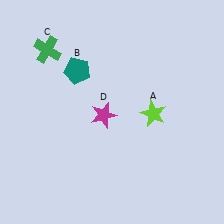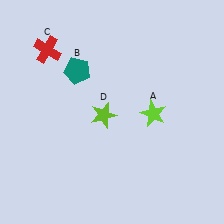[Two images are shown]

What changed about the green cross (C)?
In Image 1, C is green. In Image 2, it changed to red.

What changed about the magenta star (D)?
In Image 1, D is magenta. In Image 2, it changed to lime.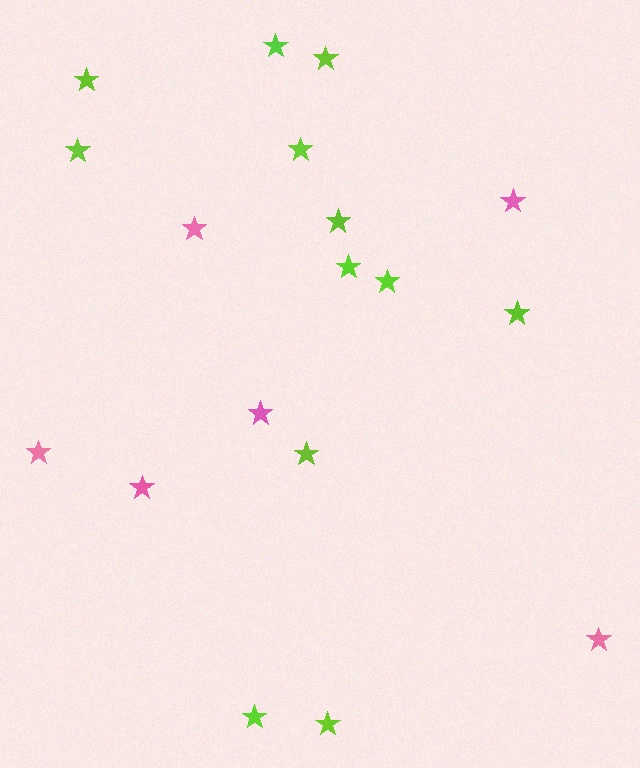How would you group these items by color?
There are 2 groups: one group of pink stars (6) and one group of lime stars (12).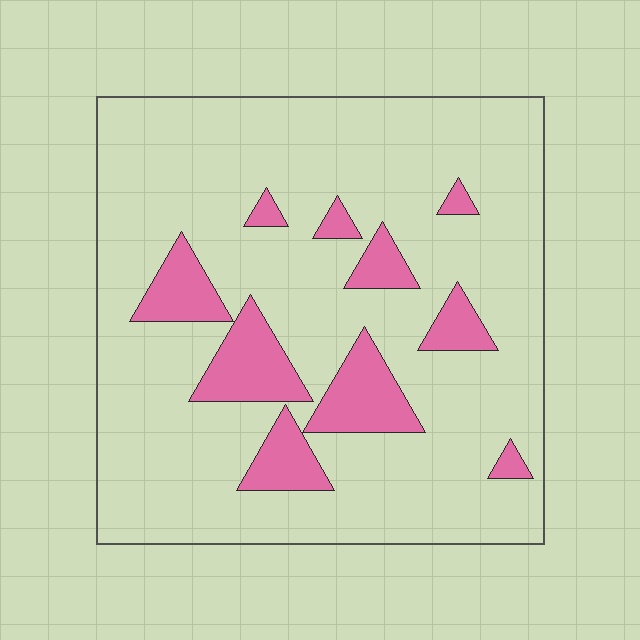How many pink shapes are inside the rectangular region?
10.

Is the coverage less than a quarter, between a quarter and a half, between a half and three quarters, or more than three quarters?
Less than a quarter.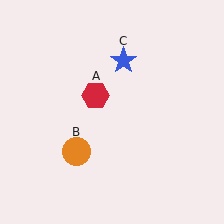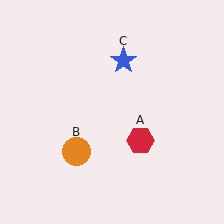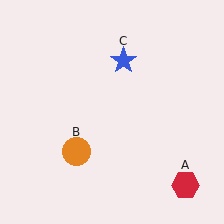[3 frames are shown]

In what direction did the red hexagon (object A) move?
The red hexagon (object A) moved down and to the right.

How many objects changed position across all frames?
1 object changed position: red hexagon (object A).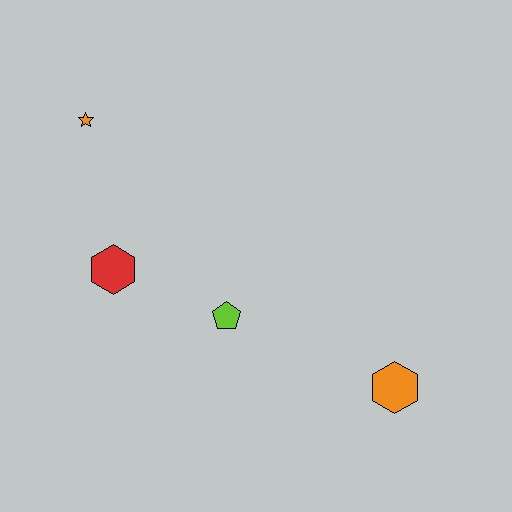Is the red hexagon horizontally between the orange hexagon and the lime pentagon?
No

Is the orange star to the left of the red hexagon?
Yes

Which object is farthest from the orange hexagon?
The orange star is farthest from the orange hexagon.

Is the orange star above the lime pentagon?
Yes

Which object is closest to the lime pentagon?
The red hexagon is closest to the lime pentagon.